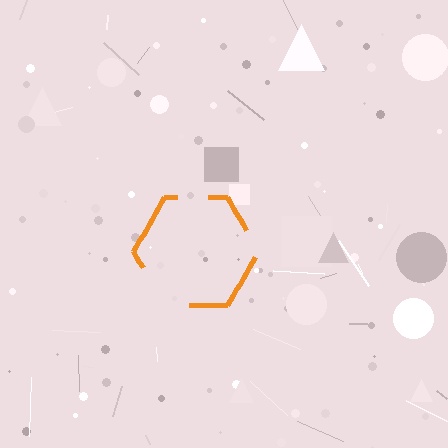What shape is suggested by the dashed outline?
The dashed outline suggests a hexagon.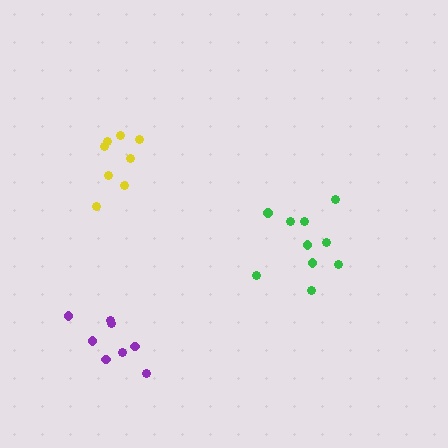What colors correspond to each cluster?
The clusters are colored: yellow, purple, green.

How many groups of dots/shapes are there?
There are 3 groups.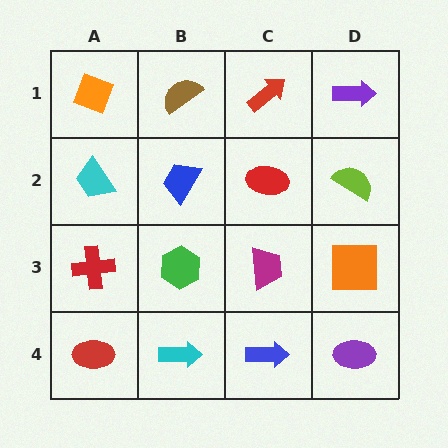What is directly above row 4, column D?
An orange square.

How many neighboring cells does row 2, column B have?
4.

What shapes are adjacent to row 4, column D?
An orange square (row 3, column D), a blue arrow (row 4, column C).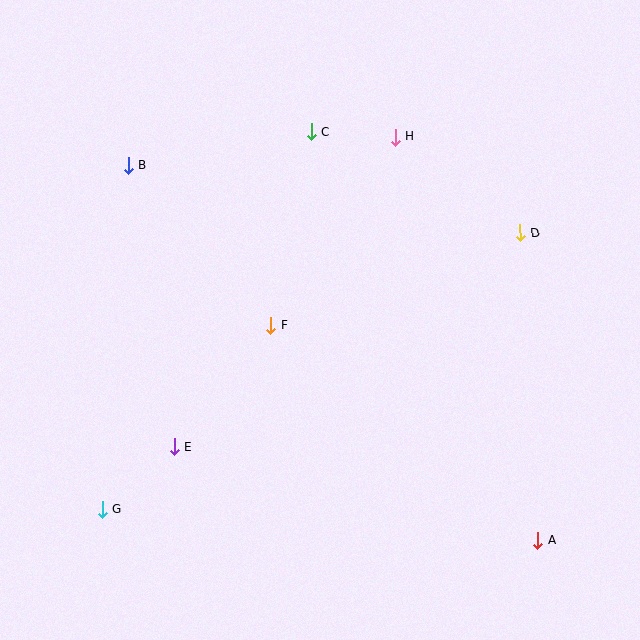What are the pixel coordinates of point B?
Point B is at (128, 165).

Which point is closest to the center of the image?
Point F at (271, 326) is closest to the center.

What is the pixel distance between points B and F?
The distance between B and F is 214 pixels.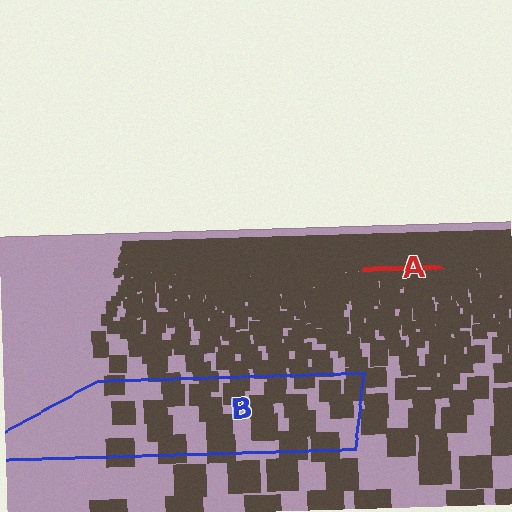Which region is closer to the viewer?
Region B is closer. The texture elements there are larger and more spread out.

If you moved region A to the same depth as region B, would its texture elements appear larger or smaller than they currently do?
They would appear larger. At a closer depth, the same texture elements are projected at a bigger on-screen size.